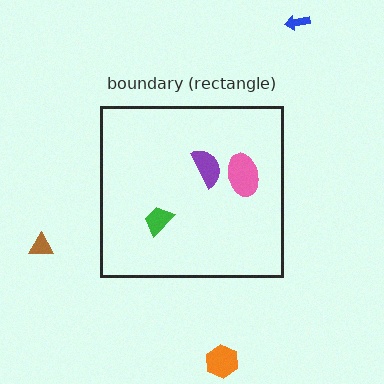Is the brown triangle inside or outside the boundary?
Outside.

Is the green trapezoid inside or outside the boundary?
Inside.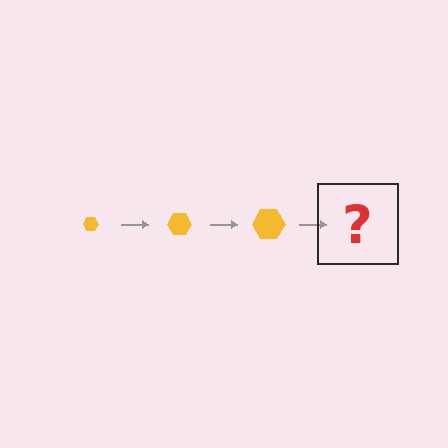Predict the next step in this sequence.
The next step is a yellow hexagon, larger than the previous one.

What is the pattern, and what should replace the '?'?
The pattern is that the hexagon gets progressively larger each step. The '?' should be a yellow hexagon, larger than the previous one.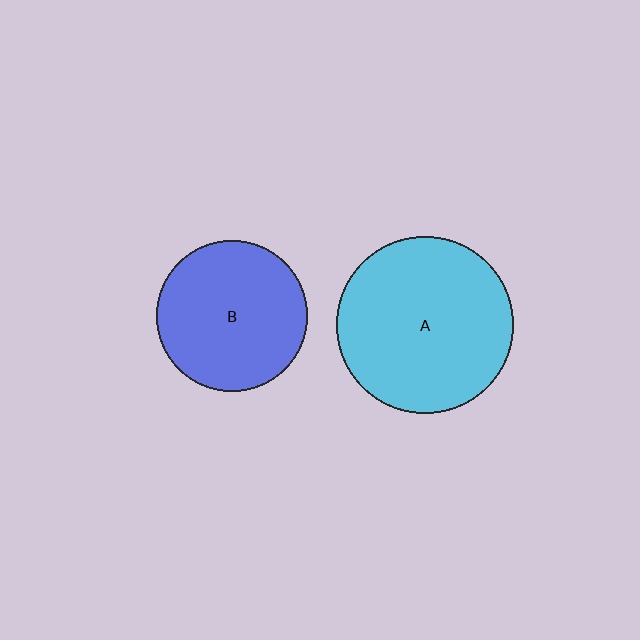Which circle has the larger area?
Circle A (cyan).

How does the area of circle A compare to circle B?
Approximately 1.4 times.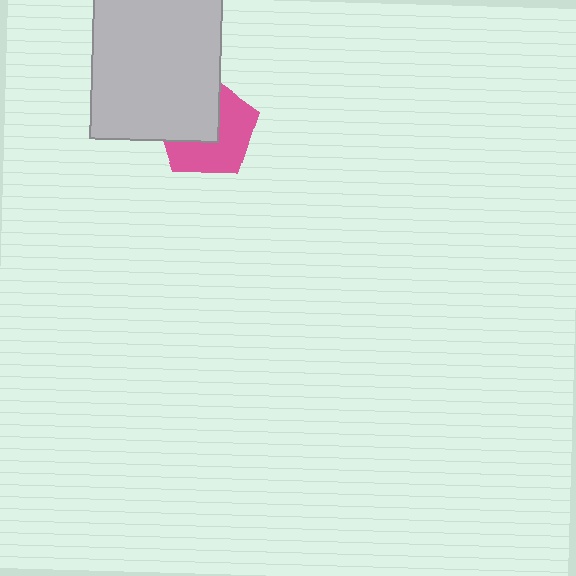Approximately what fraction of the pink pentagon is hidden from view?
Roughly 47% of the pink pentagon is hidden behind the light gray rectangle.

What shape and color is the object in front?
The object in front is a light gray rectangle.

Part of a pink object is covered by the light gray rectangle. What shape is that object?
It is a pentagon.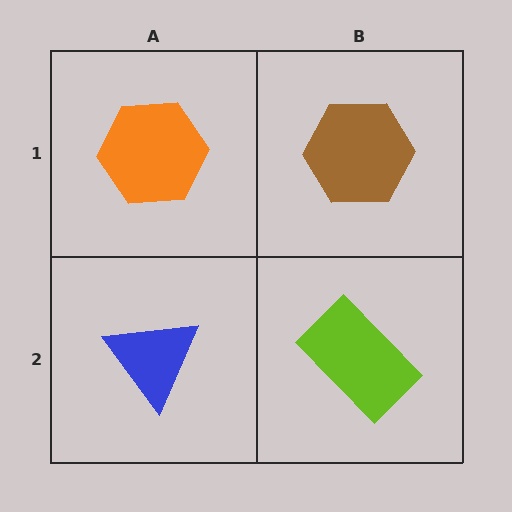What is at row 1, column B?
A brown hexagon.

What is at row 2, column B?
A lime rectangle.